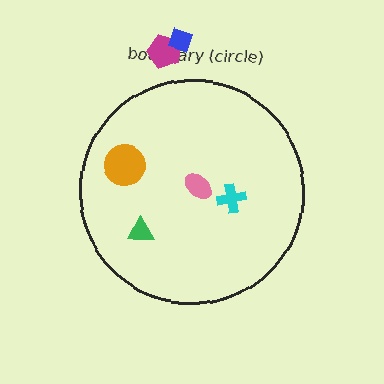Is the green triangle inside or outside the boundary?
Inside.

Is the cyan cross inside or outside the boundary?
Inside.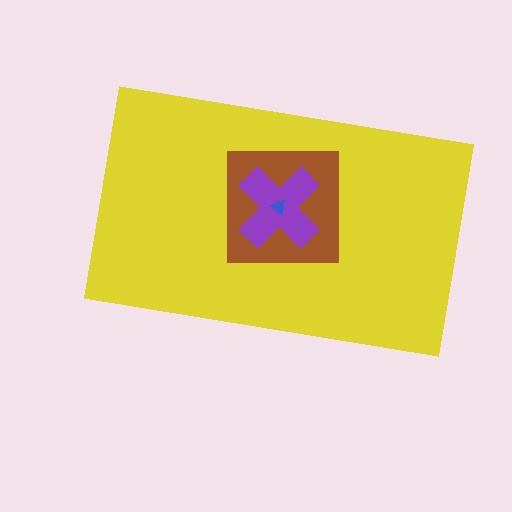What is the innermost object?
The blue triangle.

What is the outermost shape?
The yellow rectangle.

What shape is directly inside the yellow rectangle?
The brown square.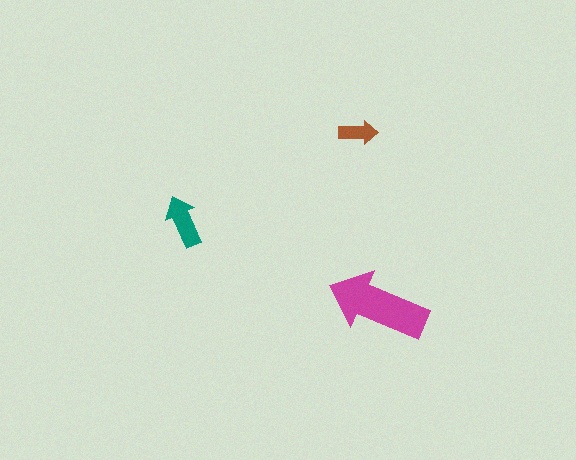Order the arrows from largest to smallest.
the magenta one, the teal one, the brown one.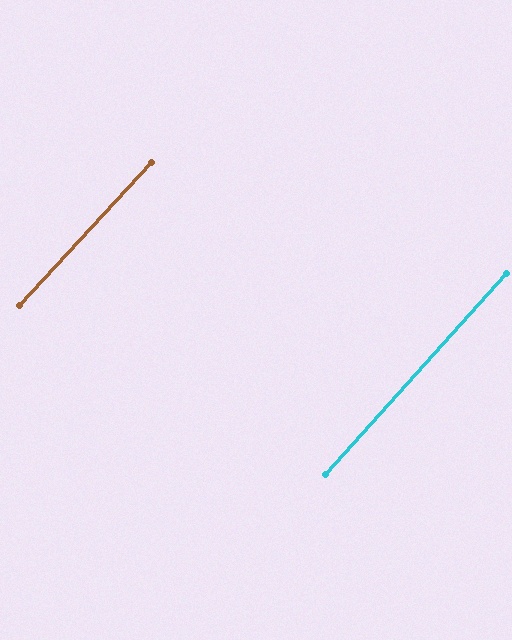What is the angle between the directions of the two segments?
Approximately 1 degree.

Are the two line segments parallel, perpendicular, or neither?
Parallel — their directions differ by only 0.8°.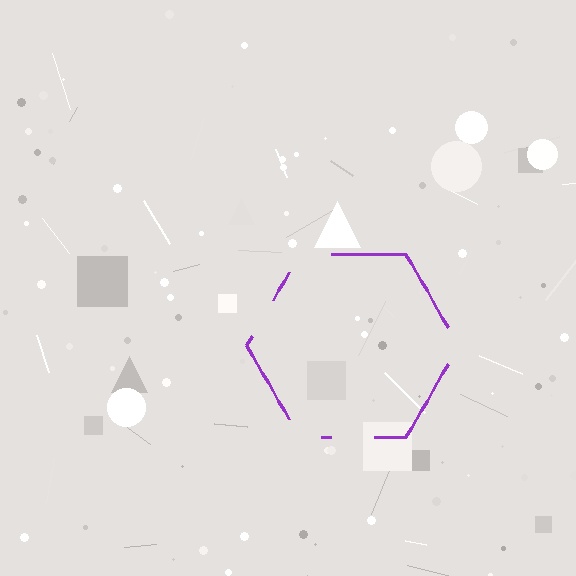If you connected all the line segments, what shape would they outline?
They would outline a hexagon.